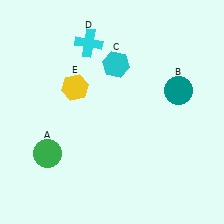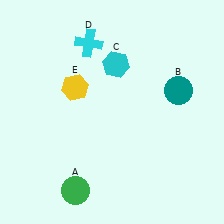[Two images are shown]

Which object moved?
The green circle (A) moved down.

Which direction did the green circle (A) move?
The green circle (A) moved down.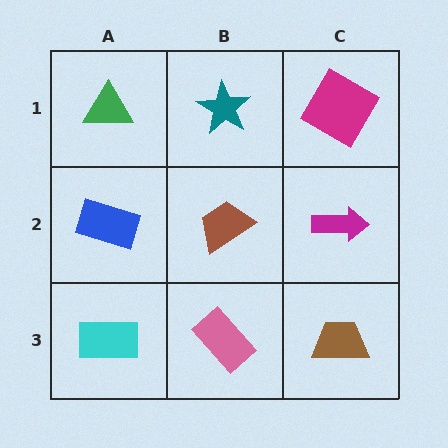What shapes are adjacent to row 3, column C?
A magenta arrow (row 2, column C), a pink rectangle (row 3, column B).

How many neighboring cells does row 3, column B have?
3.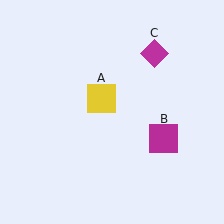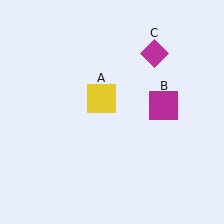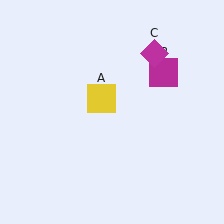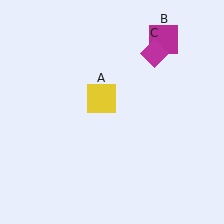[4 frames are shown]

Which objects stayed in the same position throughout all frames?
Yellow square (object A) and magenta diamond (object C) remained stationary.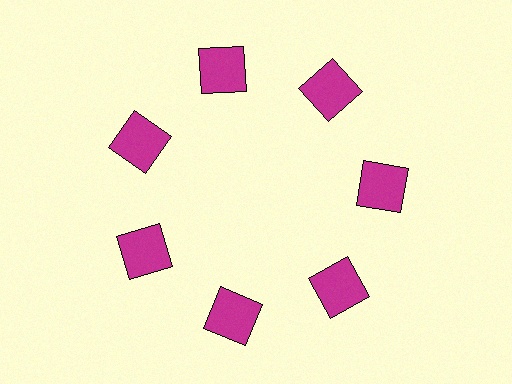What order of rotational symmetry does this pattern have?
This pattern has 7-fold rotational symmetry.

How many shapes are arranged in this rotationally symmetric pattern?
There are 7 shapes, arranged in 7 groups of 1.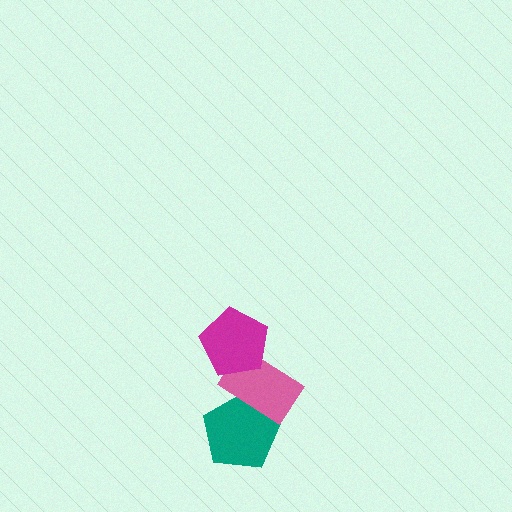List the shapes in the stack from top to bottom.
From top to bottom: the magenta pentagon, the pink rectangle, the teal pentagon.